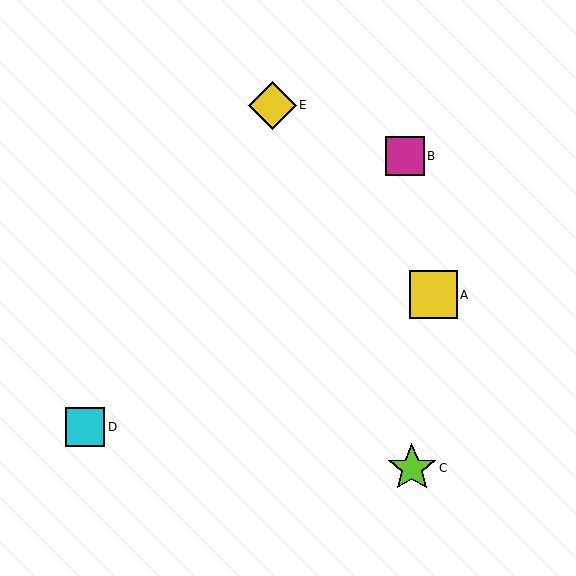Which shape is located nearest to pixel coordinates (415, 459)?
The lime star (labeled C) at (412, 468) is nearest to that location.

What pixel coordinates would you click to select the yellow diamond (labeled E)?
Click at (273, 105) to select the yellow diamond E.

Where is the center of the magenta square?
The center of the magenta square is at (405, 156).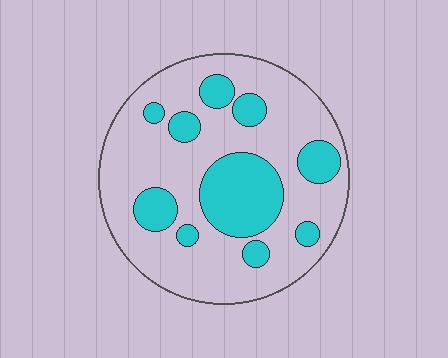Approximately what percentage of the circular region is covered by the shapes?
Approximately 25%.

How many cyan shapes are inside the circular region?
10.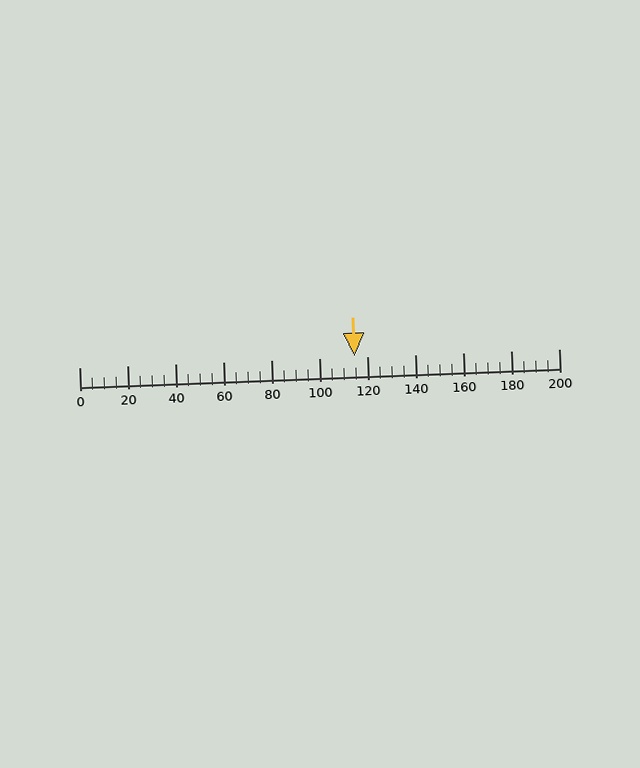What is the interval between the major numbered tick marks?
The major tick marks are spaced 20 units apart.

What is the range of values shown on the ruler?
The ruler shows values from 0 to 200.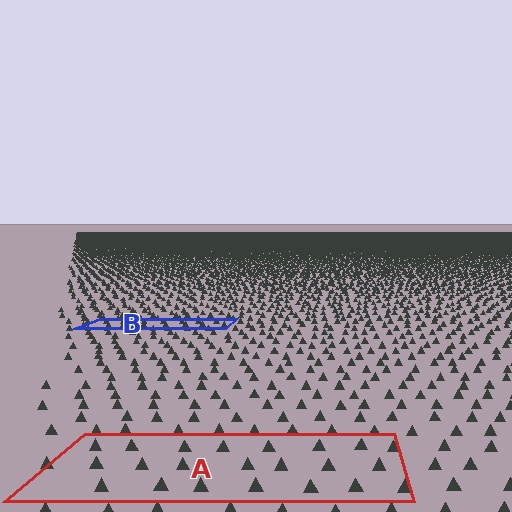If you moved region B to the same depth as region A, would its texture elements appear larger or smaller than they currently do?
They would appear larger. At a closer depth, the same texture elements are projected at a bigger on-screen size.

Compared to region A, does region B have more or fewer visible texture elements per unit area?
Region B has more texture elements per unit area — they are packed more densely because it is farther away.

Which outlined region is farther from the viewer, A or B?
Region B is farther from the viewer — the texture elements inside it appear smaller and more densely packed.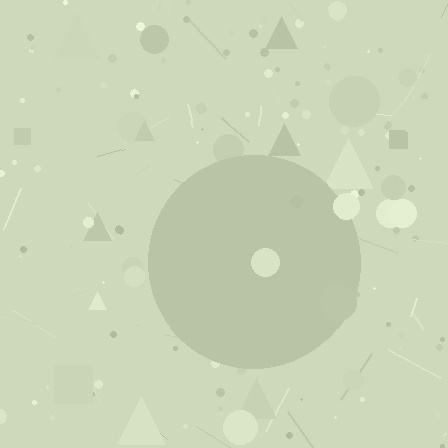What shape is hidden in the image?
A circle is hidden in the image.